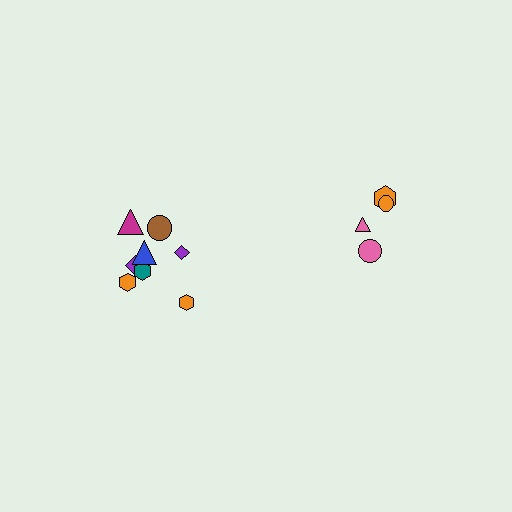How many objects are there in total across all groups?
There are 12 objects.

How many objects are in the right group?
There are 4 objects.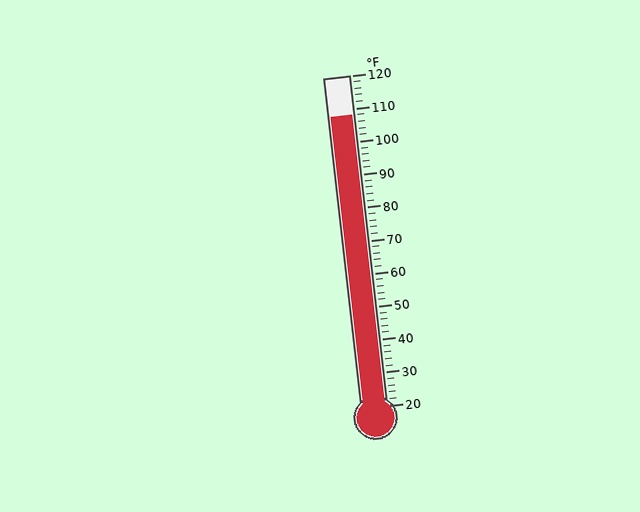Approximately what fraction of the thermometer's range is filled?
The thermometer is filled to approximately 90% of its range.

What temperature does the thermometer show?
The thermometer shows approximately 108°F.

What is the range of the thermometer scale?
The thermometer scale ranges from 20°F to 120°F.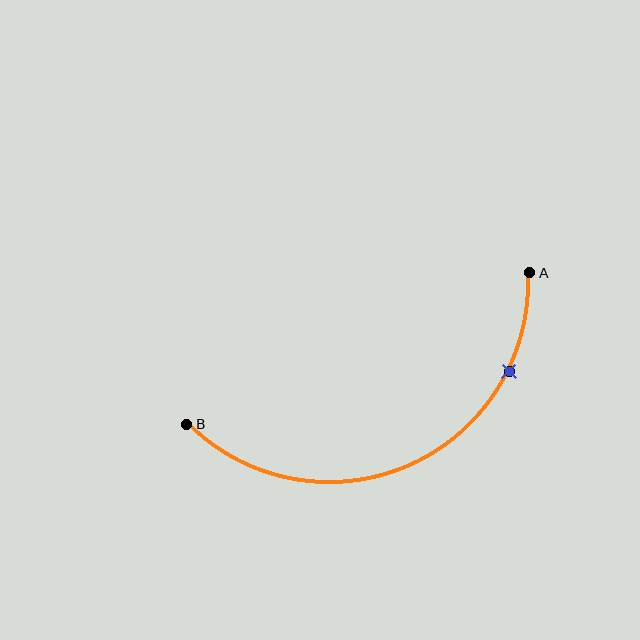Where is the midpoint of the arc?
The arc midpoint is the point on the curve farthest from the straight line joining A and B. It sits below that line.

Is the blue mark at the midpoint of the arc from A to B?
No. The blue mark lies on the arc but is closer to endpoint A. The arc midpoint would be at the point on the curve equidistant along the arc from both A and B.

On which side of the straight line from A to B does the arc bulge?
The arc bulges below the straight line connecting A and B.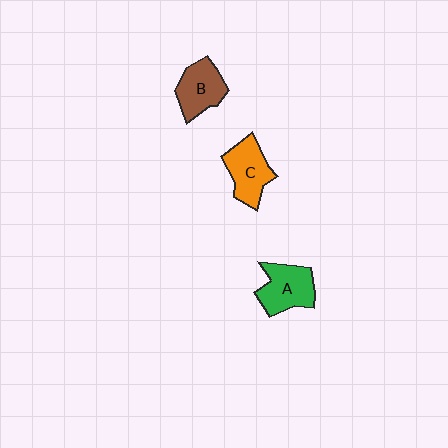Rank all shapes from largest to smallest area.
From largest to smallest: A (green), C (orange), B (brown).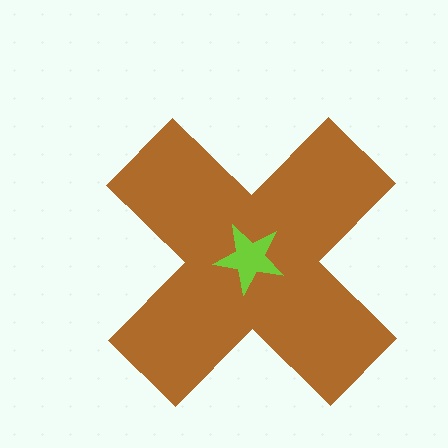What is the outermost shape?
The brown cross.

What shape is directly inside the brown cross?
The lime star.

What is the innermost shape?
The lime star.